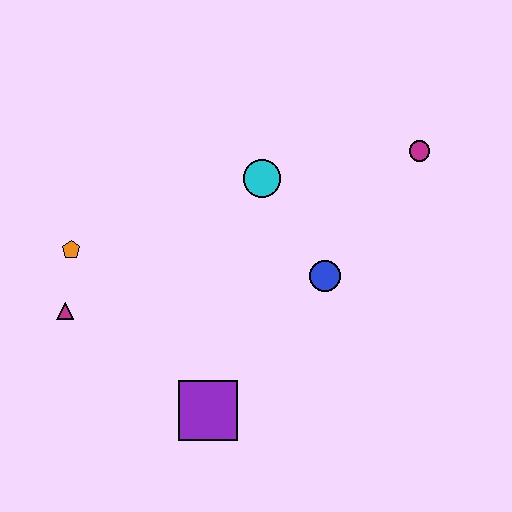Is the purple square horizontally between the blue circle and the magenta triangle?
Yes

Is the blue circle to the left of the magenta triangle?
No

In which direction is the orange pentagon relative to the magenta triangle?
The orange pentagon is above the magenta triangle.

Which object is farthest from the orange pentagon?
The magenta circle is farthest from the orange pentagon.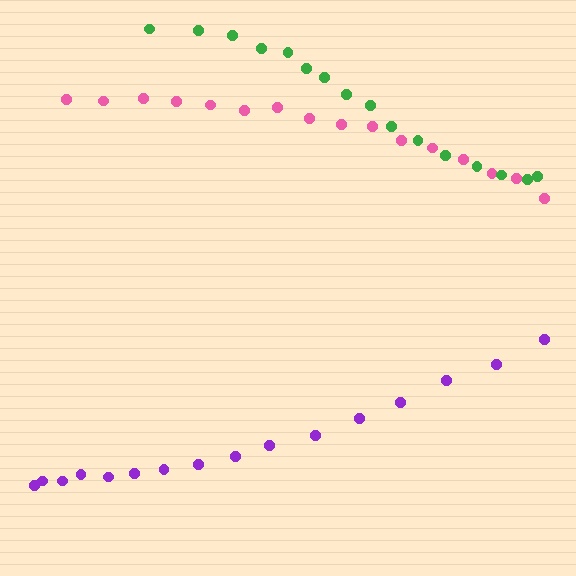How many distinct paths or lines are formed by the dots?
There are 3 distinct paths.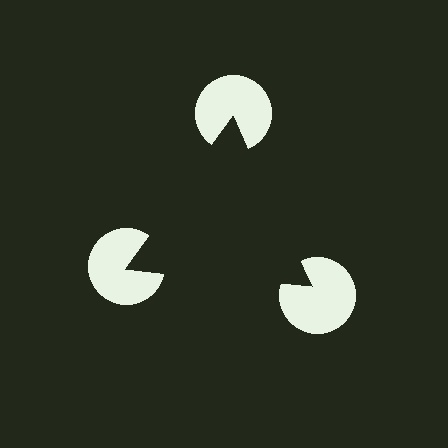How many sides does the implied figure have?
3 sides.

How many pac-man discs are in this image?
There are 3 — one at each vertex of the illusory triangle.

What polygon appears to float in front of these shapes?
An illusory triangle — its edges are inferred from the aligned wedge cuts in the pac-man discs, not physically drawn.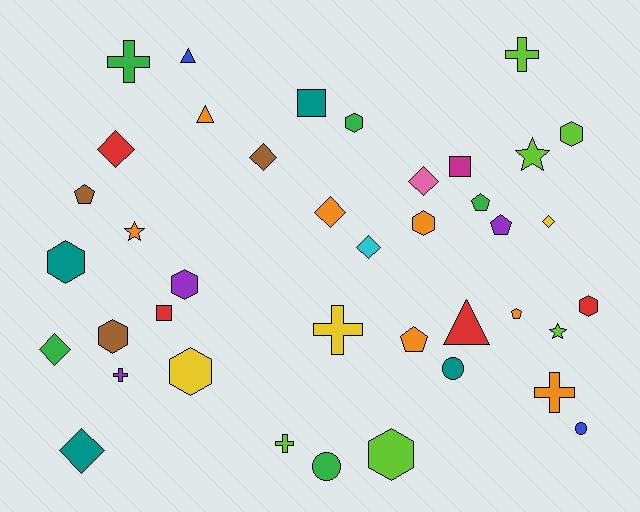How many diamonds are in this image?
There are 8 diamonds.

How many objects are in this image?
There are 40 objects.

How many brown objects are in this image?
There are 3 brown objects.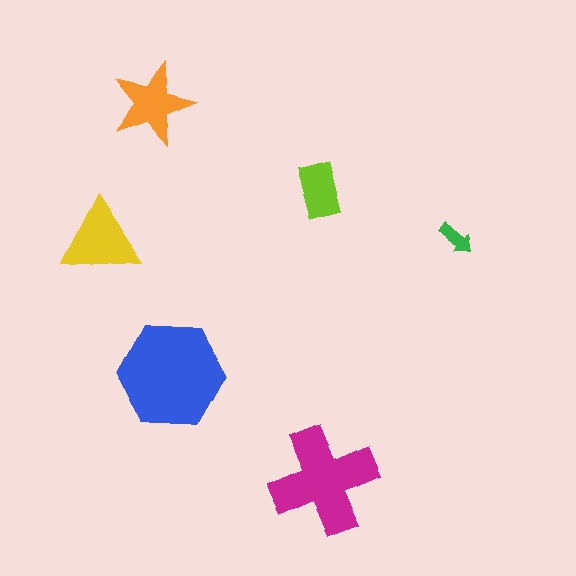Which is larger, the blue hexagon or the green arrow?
The blue hexagon.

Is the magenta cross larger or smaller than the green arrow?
Larger.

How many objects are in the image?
There are 6 objects in the image.